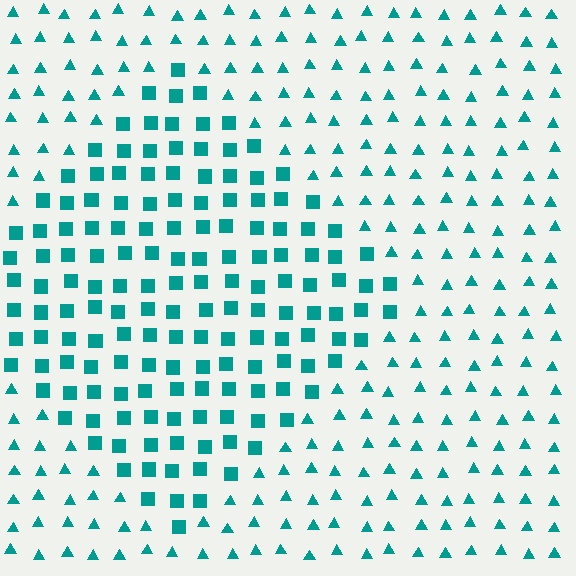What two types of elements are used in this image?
The image uses squares inside the diamond region and triangles outside it.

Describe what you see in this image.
The image is filled with small teal elements arranged in a uniform grid. A diamond-shaped region contains squares, while the surrounding area contains triangles. The boundary is defined purely by the change in element shape.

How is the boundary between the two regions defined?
The boundary is defined by a change in element shape: squares inside vs. triangles outside. All elements share the same color and spacing.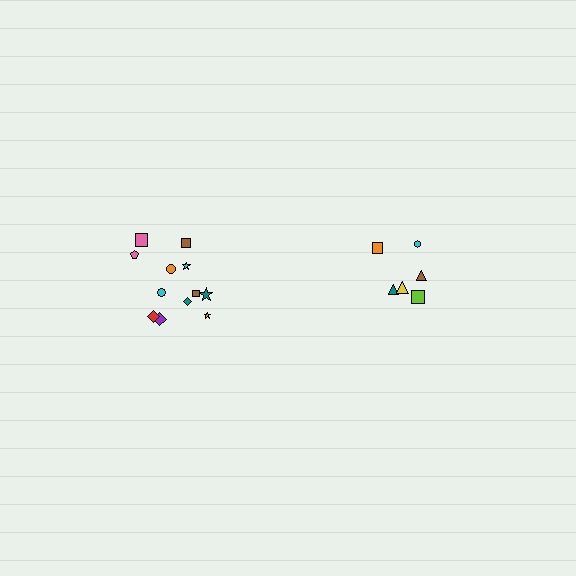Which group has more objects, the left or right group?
The left group.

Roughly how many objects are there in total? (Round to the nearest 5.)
Roughly 20 objects in total.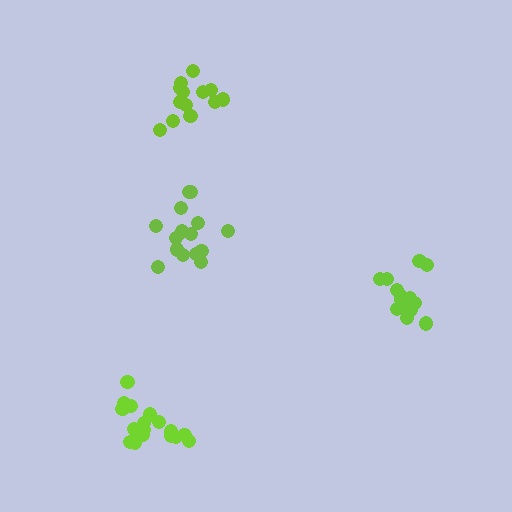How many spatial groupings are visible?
There are 4 spatial groupings.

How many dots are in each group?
Group 1: 15 dots, Group 2: 13 dots, Group 3: 17 dots, Group 4: 16 dots (61 total).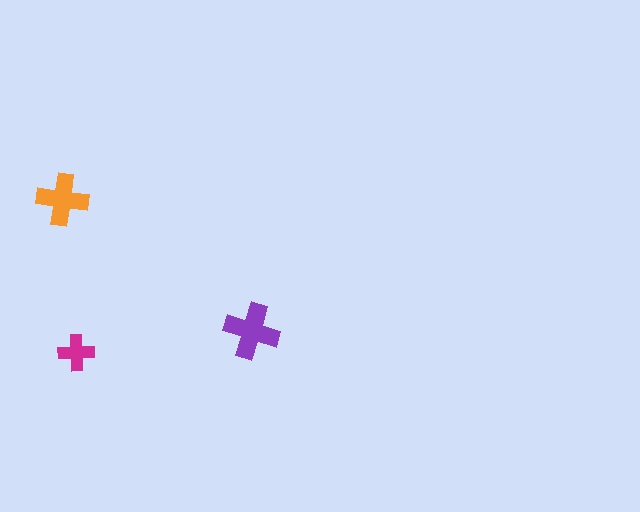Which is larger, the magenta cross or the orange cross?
The orange one.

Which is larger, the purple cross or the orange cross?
The purple one.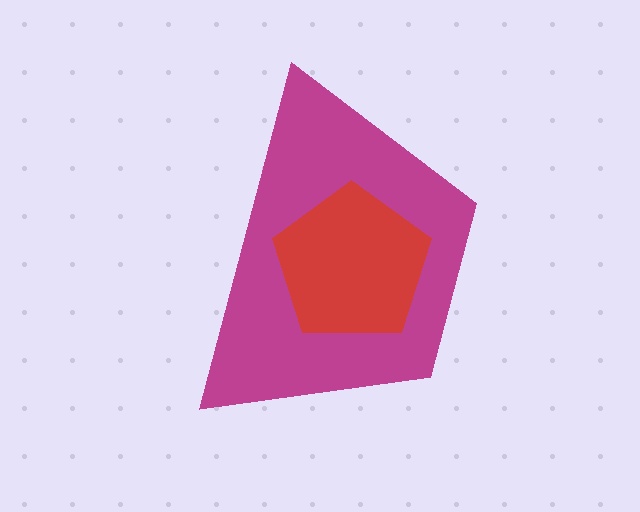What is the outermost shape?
The magenta trapezoid.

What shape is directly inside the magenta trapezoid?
The red pentagon.